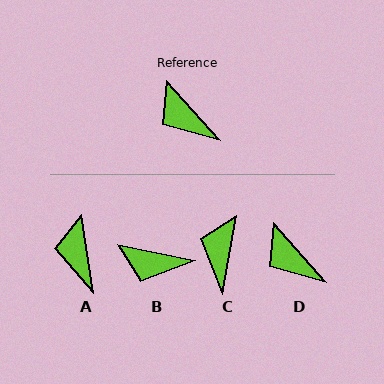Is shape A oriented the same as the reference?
No, it is off by about 33 degrees.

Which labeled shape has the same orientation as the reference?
D.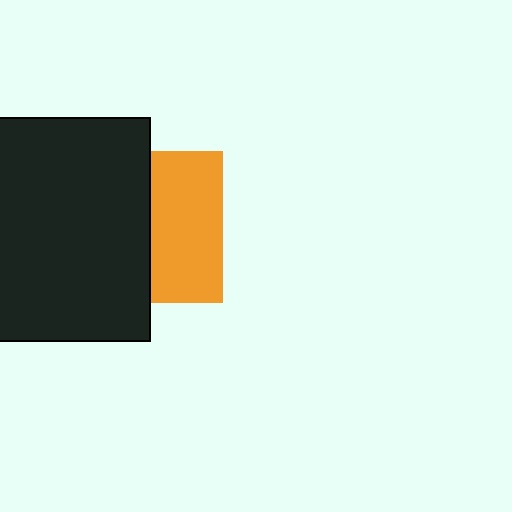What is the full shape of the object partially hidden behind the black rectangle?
The partially hidden object is an orange square.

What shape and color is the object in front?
The object in front is a black rectangle.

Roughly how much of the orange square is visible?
About half of it is visible (roughly 47%).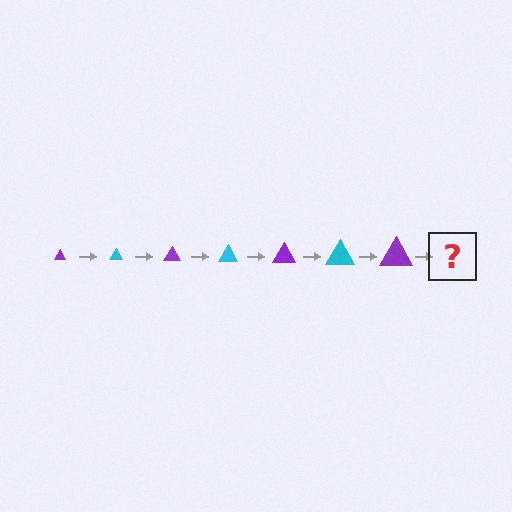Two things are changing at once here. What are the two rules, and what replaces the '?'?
The two rules are that the triangle grows larger each step and the color cycles through purple and cyan. The '?' should be a cyan triangle, larger than the previous one.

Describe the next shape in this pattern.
It should be a cyan triangle, larger than the previous one.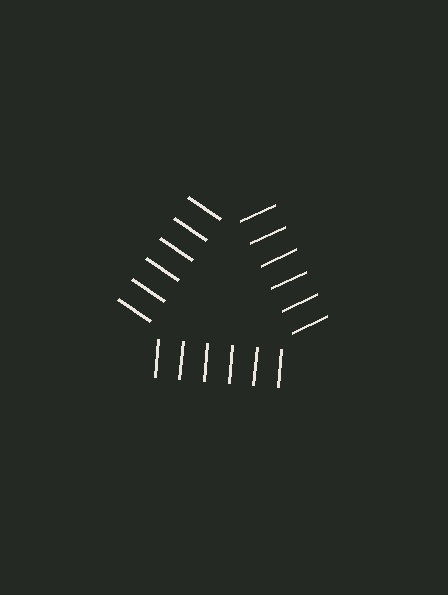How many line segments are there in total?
18 — 6 along each of the 3 edges.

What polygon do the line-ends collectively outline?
An illusory triangle — the line segments terminate on its edges but no continuous stroke is drawn.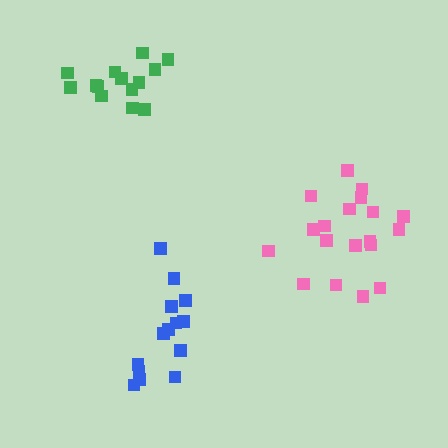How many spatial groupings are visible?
There are 3 spatial groupings.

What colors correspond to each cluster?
The clusters are colored: pink, blue, green.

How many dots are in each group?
Group 1: 19 dots, Group 2: 14 dots, Group 3: 14 dots (47 total).